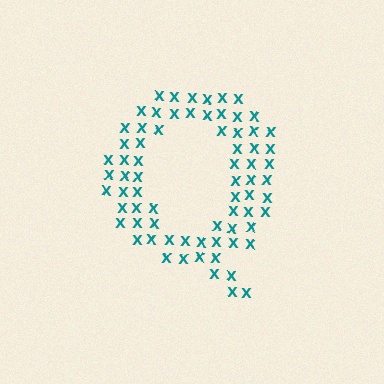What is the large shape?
The large shape is the letter Q.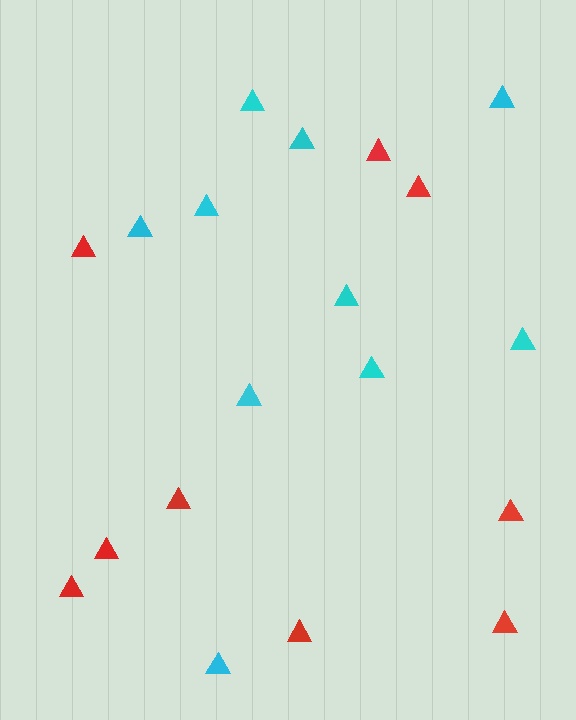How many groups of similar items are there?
There are 2 groups: one group of red triangles (9) and one group of cyan triangles (10).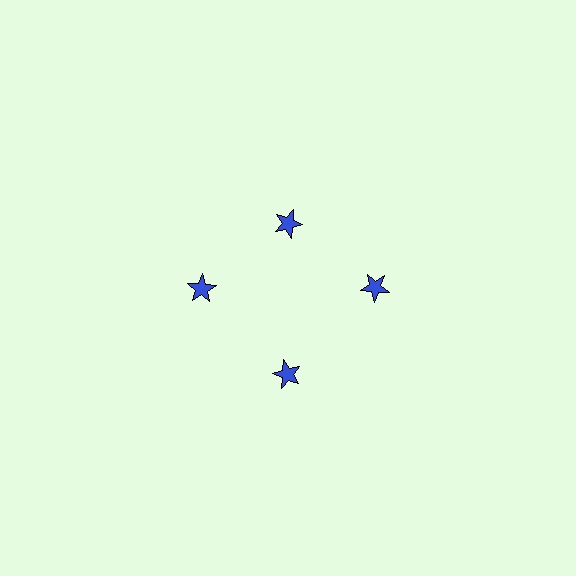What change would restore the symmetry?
The symmetry would be restored by moving it outward, back onto the ring so that all 4 stars sit at equal angles and equal distance from the center.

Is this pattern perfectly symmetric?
No. The 4 blue stars are arranged in a ring, but one element near the 12 o'clock position is pulled inward toward the center, breaking the 4-fold rotational symmetry.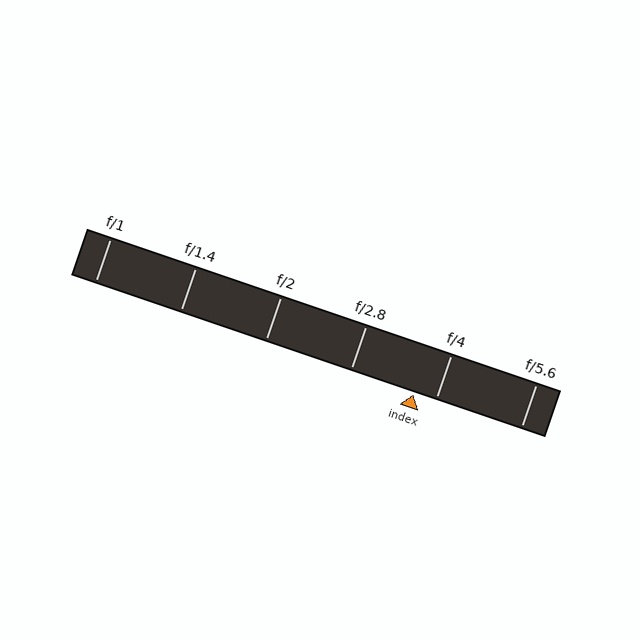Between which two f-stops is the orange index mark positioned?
The index mark is between f/2.8 and f/4.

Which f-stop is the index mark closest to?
The index mark is closest to f/4.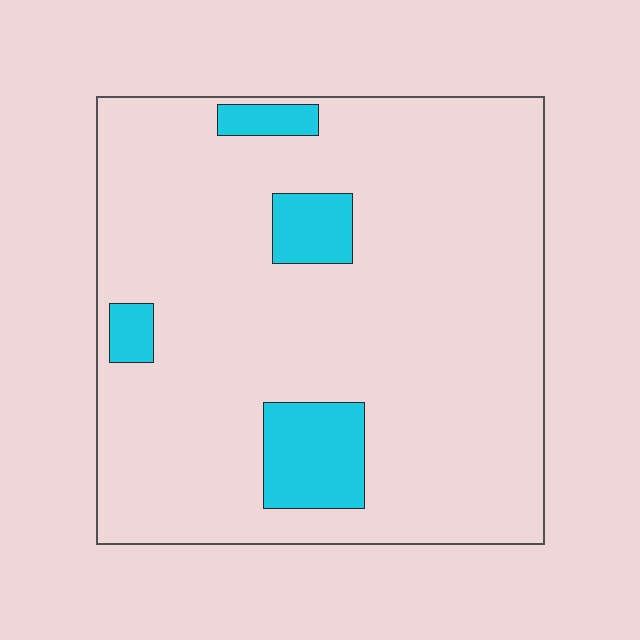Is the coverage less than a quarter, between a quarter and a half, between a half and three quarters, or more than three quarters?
Less than a quarter.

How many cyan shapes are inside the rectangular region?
4.